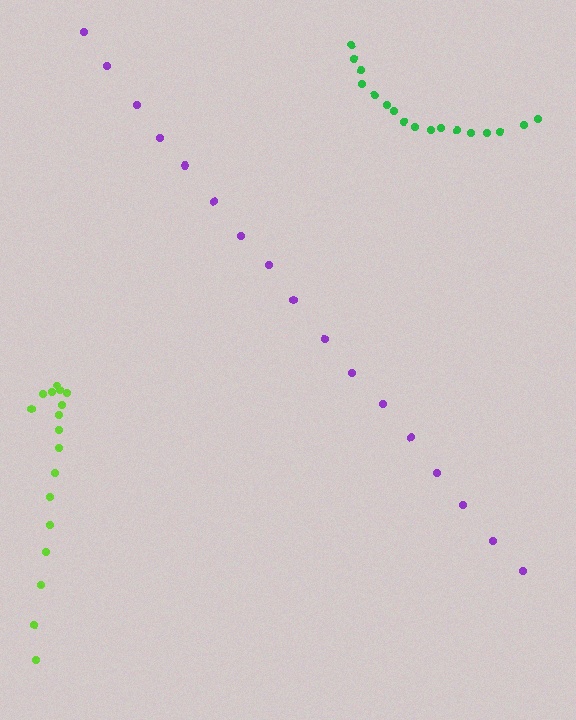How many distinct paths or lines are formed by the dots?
There are 3 distinct paths.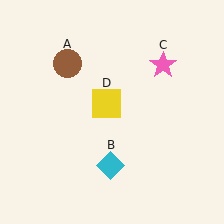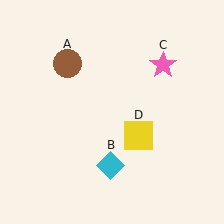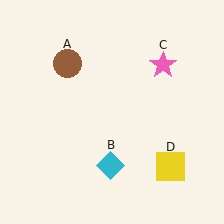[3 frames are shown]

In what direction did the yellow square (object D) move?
The yellow square (object D) moved down and to the right.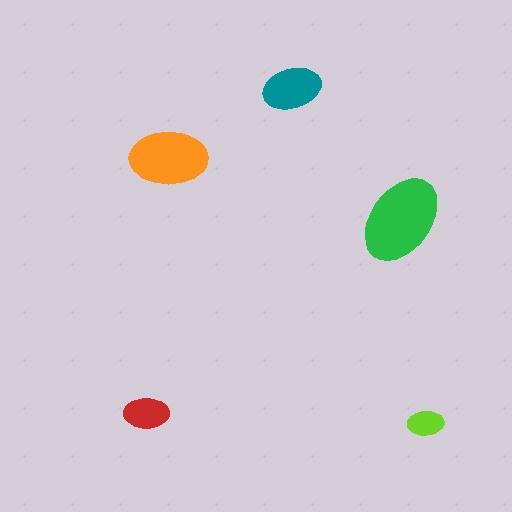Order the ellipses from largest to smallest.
the green one, the orange one, the teal one, the red one, the lime one.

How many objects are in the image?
There are 5 objects in the image.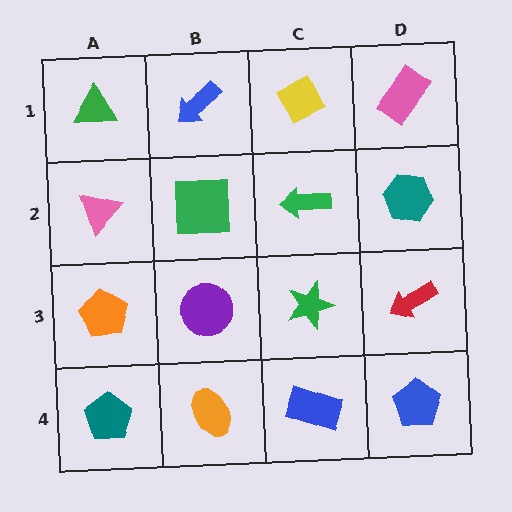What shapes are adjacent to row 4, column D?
A red arrow (row 3, column D), a blue rectangle (row 4, column C).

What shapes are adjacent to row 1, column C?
A green arrow (row 2, column C), a blue arrow (row 1, column B), a pink rectangle (row 1, column D).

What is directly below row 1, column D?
A teal hexagon.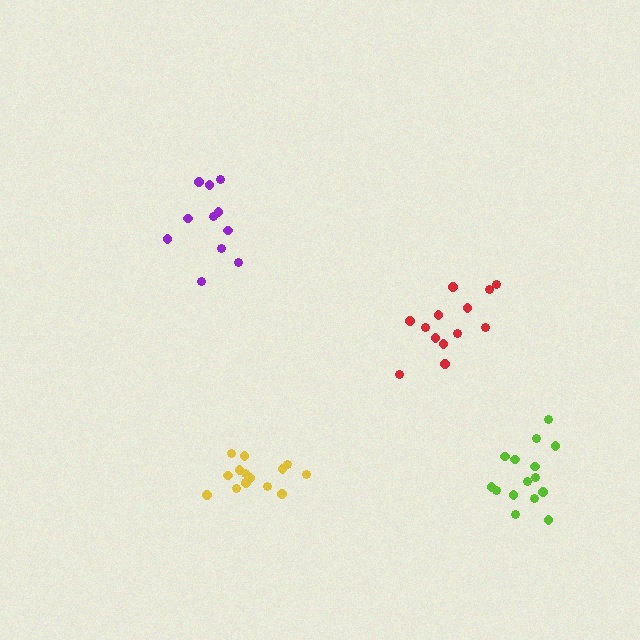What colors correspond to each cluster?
The clusters are colored: red, lime, yellow, purple.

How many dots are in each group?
Group 1: 13 dots, Group 2: 15 dots, Group 3: 15 dots, Group 4: 11 dots (54 total).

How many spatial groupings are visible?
There are 4 spatial groupings.